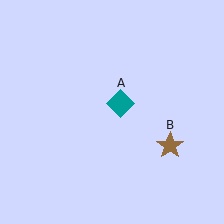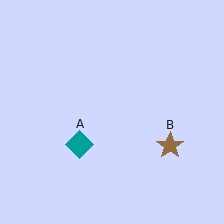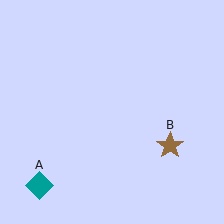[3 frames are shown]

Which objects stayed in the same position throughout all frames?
Brown star (object B) remained stationary.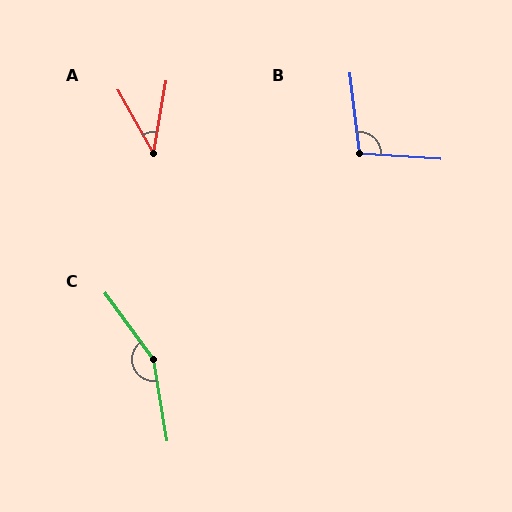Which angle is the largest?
C, at approximately 153 degrees.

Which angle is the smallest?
A, at approximately 39 degrees.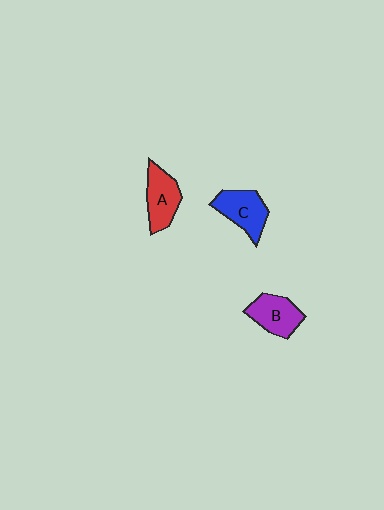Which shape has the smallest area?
Shape B (purple).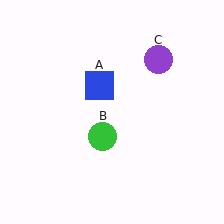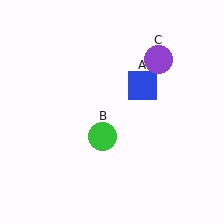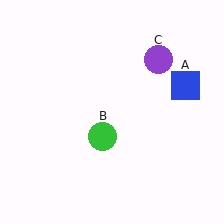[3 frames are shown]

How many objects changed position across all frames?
1 object changed position: blue square (object A).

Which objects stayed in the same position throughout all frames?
Green circle (object B) and purple circle (object C) remained stationary.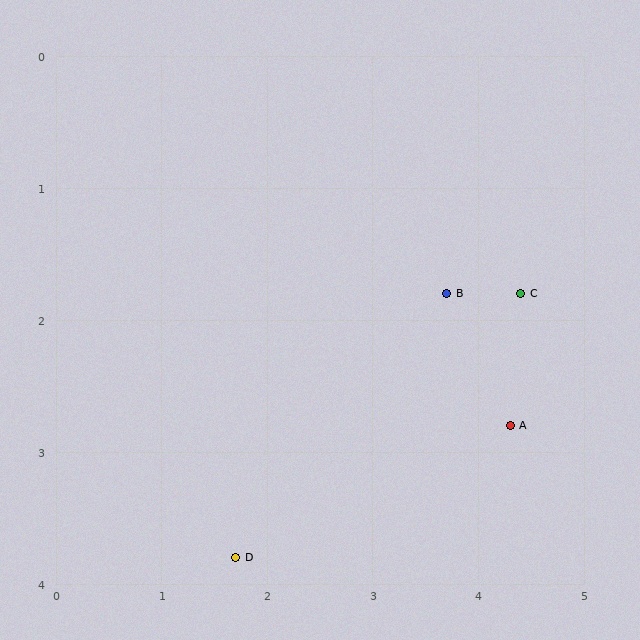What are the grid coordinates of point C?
Point C is at approximately (4.4, 1.8).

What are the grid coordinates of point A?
Point A is at approximately (4.3, 2.8).